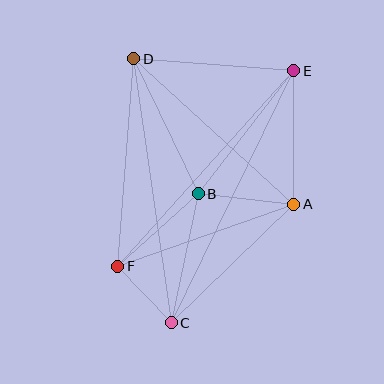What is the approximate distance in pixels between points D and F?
The distance between D and F is approximately 208 pixels.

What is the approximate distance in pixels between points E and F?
The distance between E and F is approximately 263 pixels.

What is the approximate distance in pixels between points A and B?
The distance between A and B is approximately 96 pixels.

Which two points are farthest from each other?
Points C and E are farthest from each other.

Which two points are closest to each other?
Points C and F are closest to each other.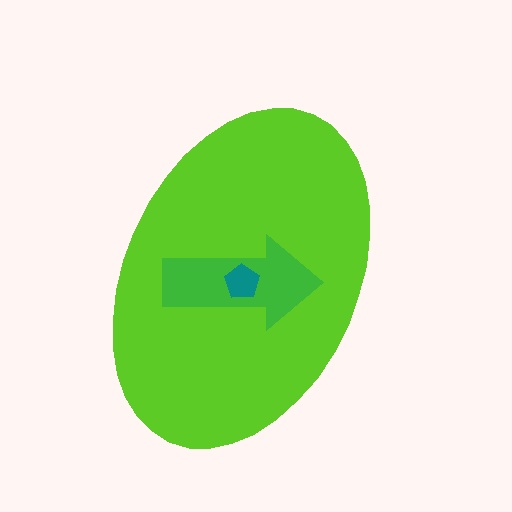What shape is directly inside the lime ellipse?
The green arrow.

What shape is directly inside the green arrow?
The teal pentagon.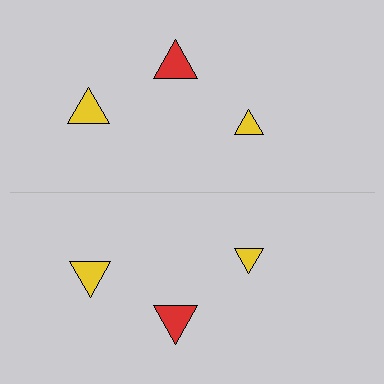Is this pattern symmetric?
Yes, this pattern has bilateral (reflection) symmetry.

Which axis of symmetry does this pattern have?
The pattern has a horizontal axis of symmetry running through the center of the image.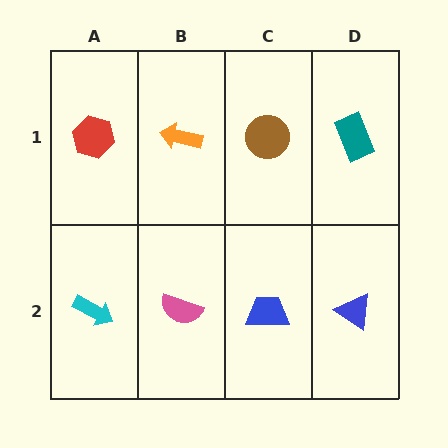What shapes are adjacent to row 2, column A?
A red hexagon (row 1, column A), a pink semicircle (row 2, column B).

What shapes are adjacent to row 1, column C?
A blue trapezoid (row 2, column C), an orange arrow (row 1, column B), a teal rectangle (row 1, column D).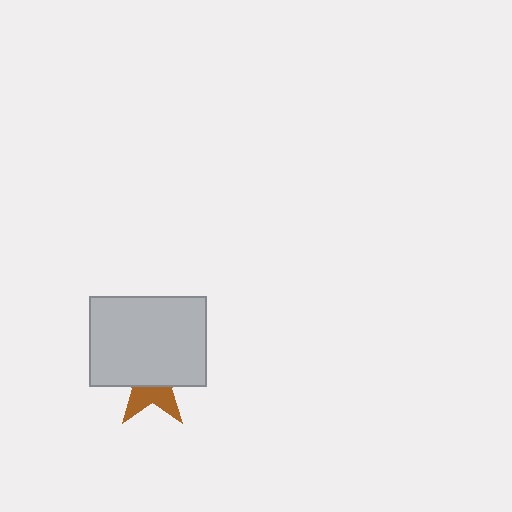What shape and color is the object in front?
The object in front is a light gray rectangle.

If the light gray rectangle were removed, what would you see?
You would see the complete brown star.